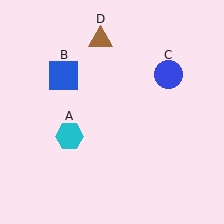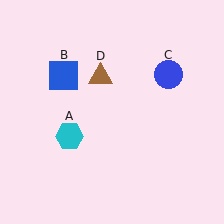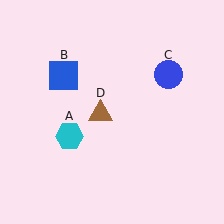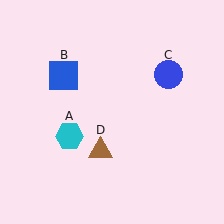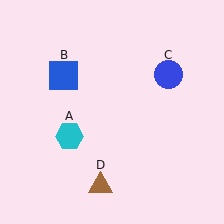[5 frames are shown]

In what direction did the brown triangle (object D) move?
The brown triangle (object D) moved down.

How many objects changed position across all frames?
1 object changed position: brown triangle (object D).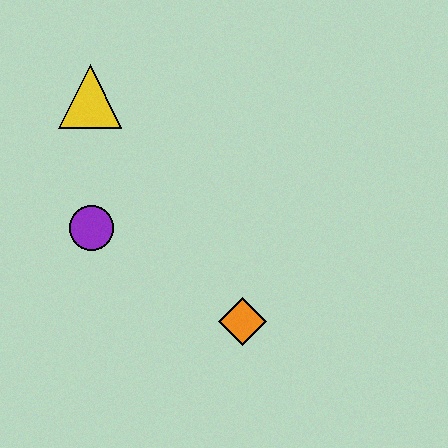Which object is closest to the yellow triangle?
The purple circle is closest to the yellow triangle.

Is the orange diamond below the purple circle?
Yes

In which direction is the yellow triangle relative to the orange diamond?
The yellow triangle is above the orange diamond.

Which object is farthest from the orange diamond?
The yellow triangle is farthest from the orange diamond.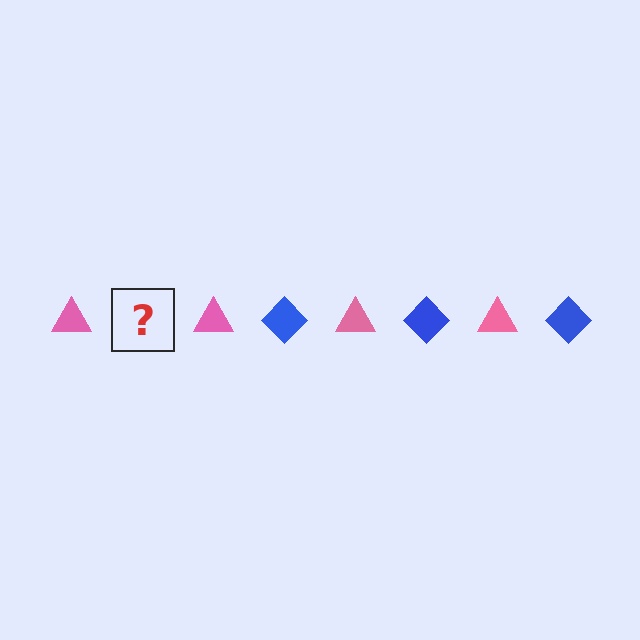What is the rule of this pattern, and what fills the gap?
The rule is that the pattern alternates between pink triangle and blue diamond. The gap should be filled with a blue diamond.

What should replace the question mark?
The question mark should be replaced with a blue diamond.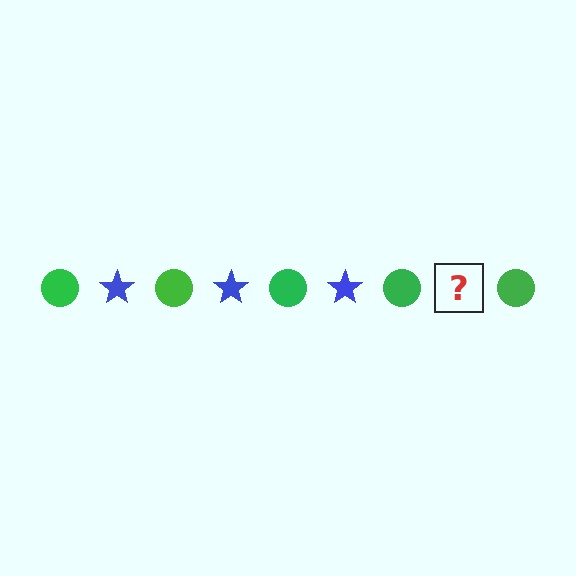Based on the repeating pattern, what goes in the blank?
The blank should be a blue star.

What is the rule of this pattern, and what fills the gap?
The rule is that the pattern alternates between green circle and blue star. The gap should be filled with a blue star.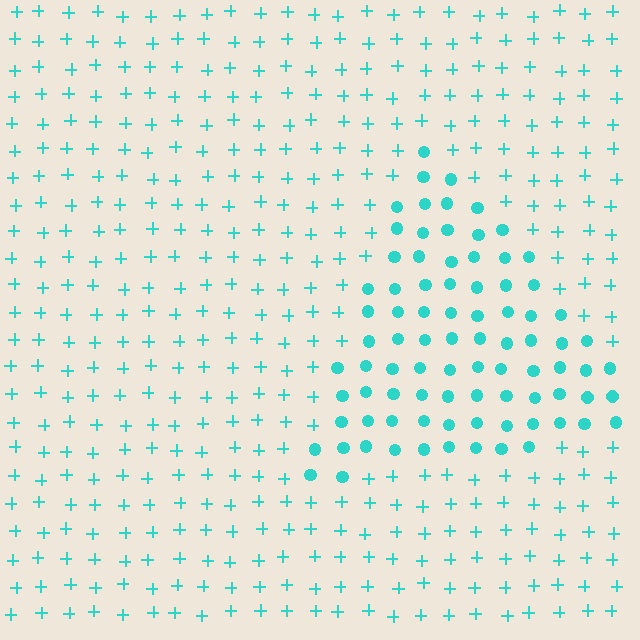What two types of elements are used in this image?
The image uses circles inside the triangle region and plus signs outside it.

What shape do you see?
I see a triangle.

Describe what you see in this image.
The image is filled with small cyan elements arranged in a uniform grid. A triangle-shaped region contains circles, while the surrounding area contains plus signs. The boundary is defined purely by the change in element shape.